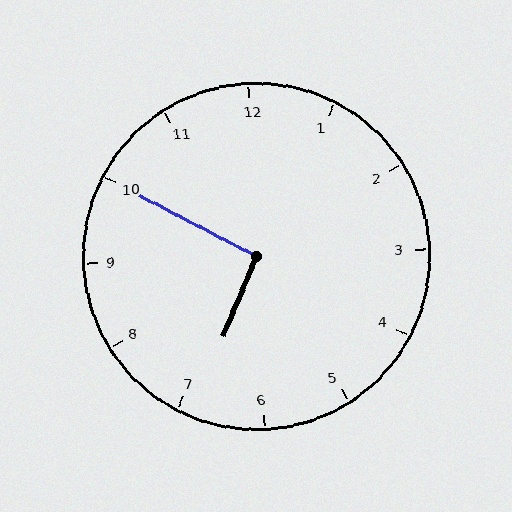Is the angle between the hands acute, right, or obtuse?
It is right.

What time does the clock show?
6:50.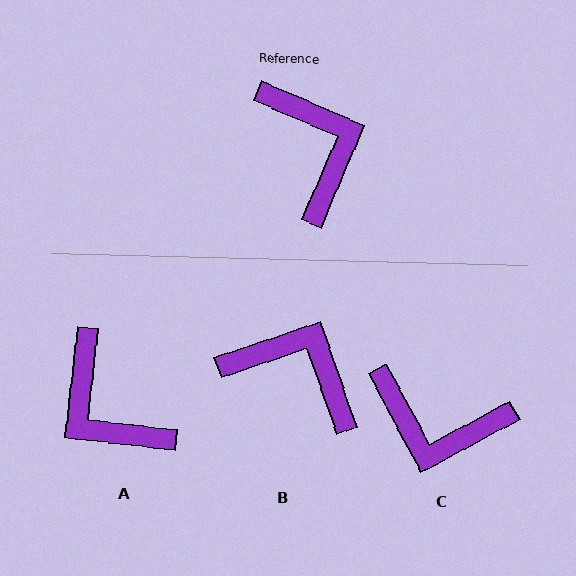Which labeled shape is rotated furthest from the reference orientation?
A, about 163 degrees away.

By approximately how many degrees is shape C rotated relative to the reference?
Approximately 128 degrees clockwise.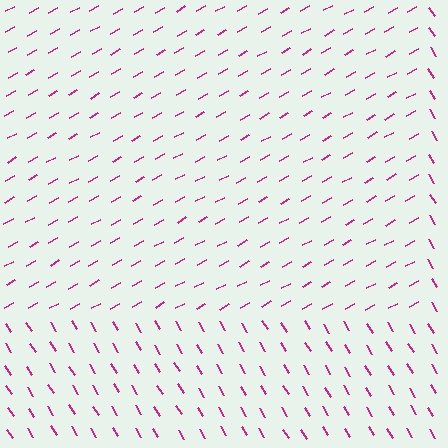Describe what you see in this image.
The image is filled with small magenta line segments. A rectangle region in the image has lines oriented differently from the surrounding lines, creating a visible texture boundary.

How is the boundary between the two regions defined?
The boundary is defined purely by a change in line orientation (approximately 87 degrees difference). All lines are the same color and thickness.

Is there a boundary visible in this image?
Yes, there is a texture boundary formed by a change in line orientation.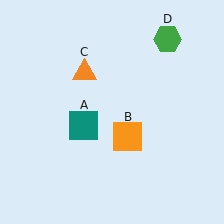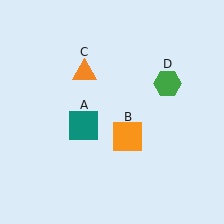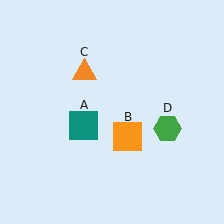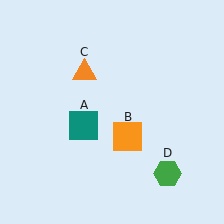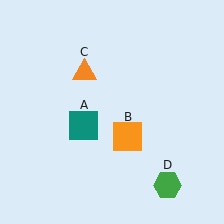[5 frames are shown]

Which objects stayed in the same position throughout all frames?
Teal square (object A) and orange square (object B) and orange triangle (object C) remained stationary.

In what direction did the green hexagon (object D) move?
The green hexagon (object D) moved down.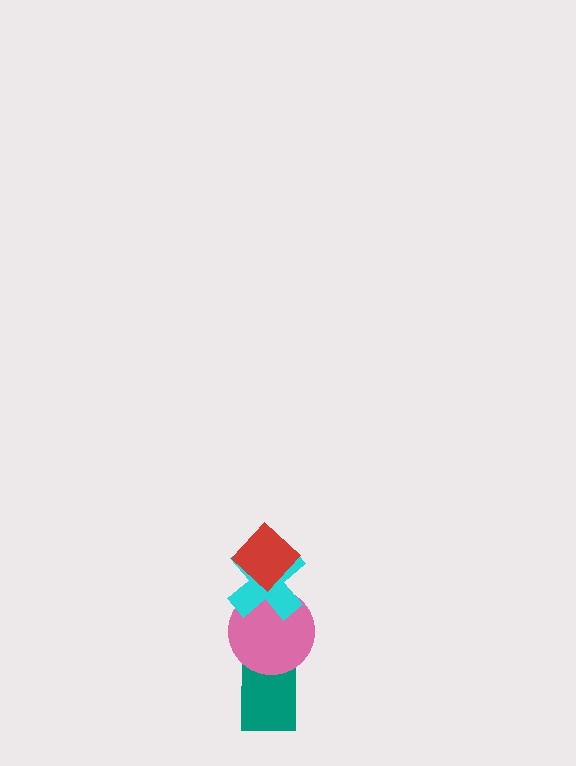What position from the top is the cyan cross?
The cyan cross is 2nd from the top.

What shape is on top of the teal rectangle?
The pink circle is on top of the teal rectangle.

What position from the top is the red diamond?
The red diamond is 1st from the top.